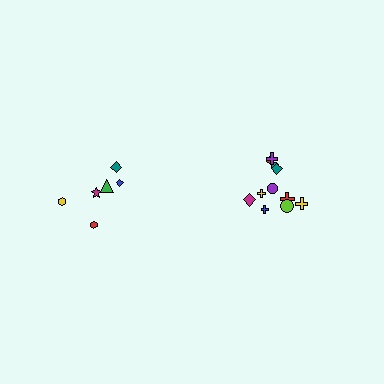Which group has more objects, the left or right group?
The right group.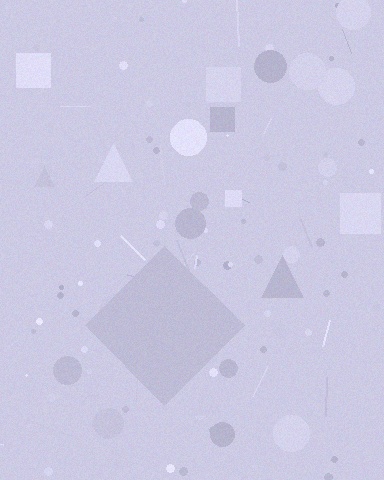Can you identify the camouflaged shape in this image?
The camouflaged shape is a diamond.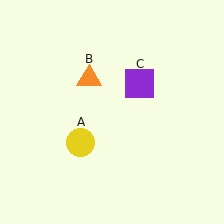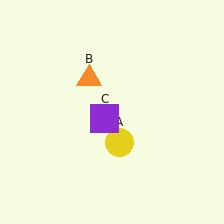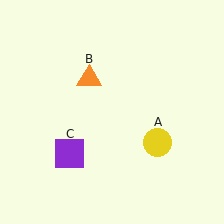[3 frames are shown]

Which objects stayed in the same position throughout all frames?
Orange triangle (object B) remained stationary.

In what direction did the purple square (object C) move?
The purple square (object C) moved down and to the left.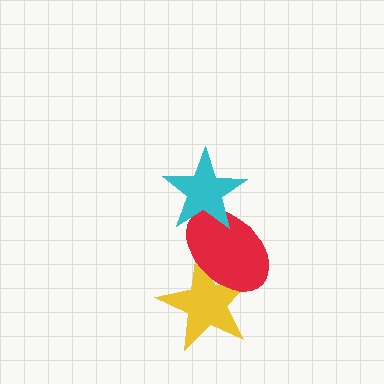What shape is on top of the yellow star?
The red ellipse is on top of the yellow star.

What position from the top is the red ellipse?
The red ellipse is 2nd from the top.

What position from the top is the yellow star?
The yellow star is 3rd from the top.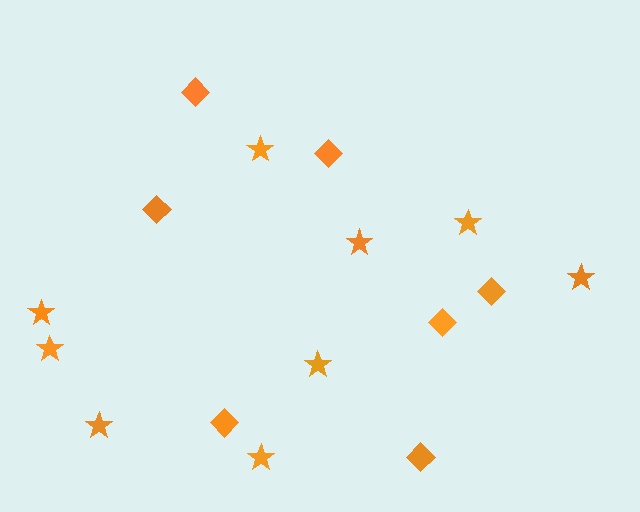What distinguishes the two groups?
There are 2 groups: one group of diamonds (7) and one group of stars (9).